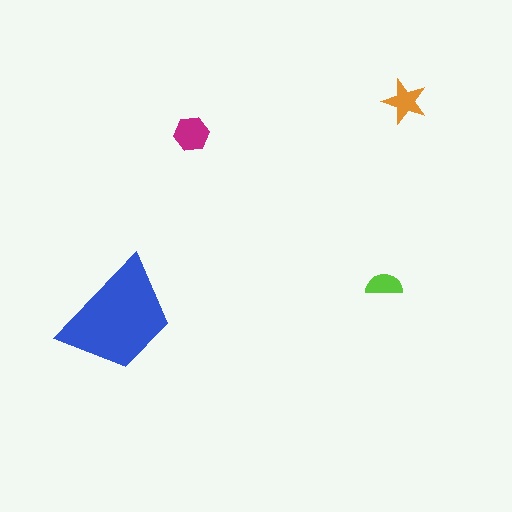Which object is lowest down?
The blue trapezoid is bottommost.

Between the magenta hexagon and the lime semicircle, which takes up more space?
The magenta hexagon.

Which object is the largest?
The blue trapezoid.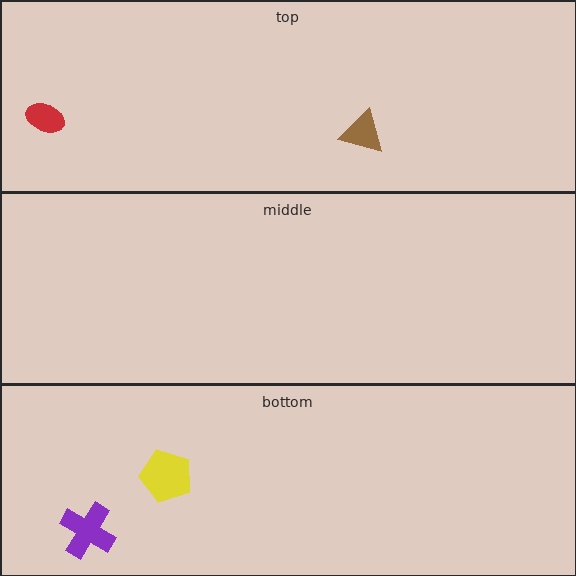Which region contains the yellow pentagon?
The bottom region.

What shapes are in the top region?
The brown triangle, the red ellipse.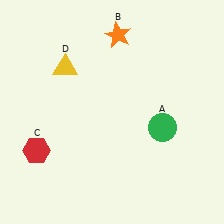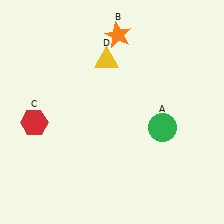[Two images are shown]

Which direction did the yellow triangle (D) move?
The yellow triangle (D) moved right.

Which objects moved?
The objects that moved are: the red hexagon (C), the yellow triangle (D).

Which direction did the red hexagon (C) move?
The red hexagon (C) moved up.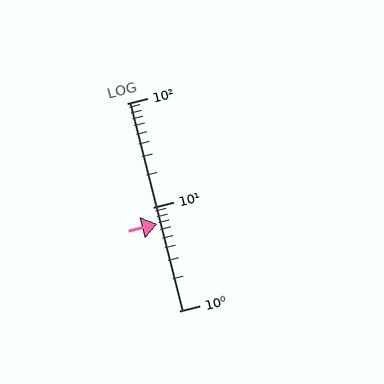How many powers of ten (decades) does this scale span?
The scale spans 2 decades, from 1 to 100.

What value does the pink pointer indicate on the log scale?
The pointer indicates approximately 6.8.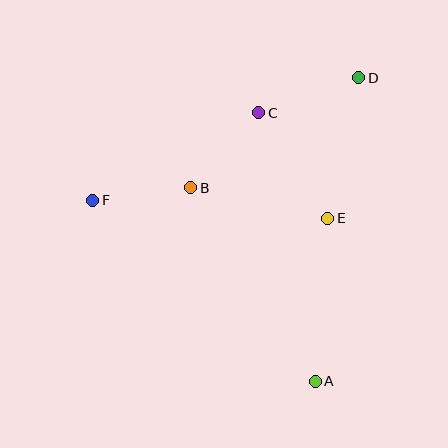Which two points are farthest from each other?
Points A and D are farthest from each other.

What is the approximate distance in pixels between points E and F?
The distance between E and F is approximately 236 pixels.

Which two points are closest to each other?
Points B and F are closest to each other.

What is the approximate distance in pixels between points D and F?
The distance between D and F is approximately 293 pixels.